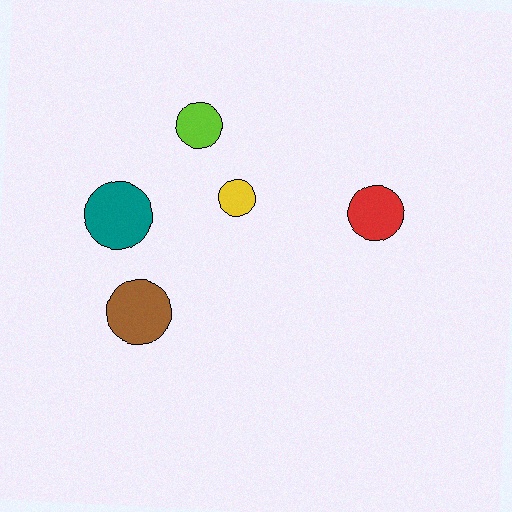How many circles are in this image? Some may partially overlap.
There are 5 circles.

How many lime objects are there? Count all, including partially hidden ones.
There is 1 lime object.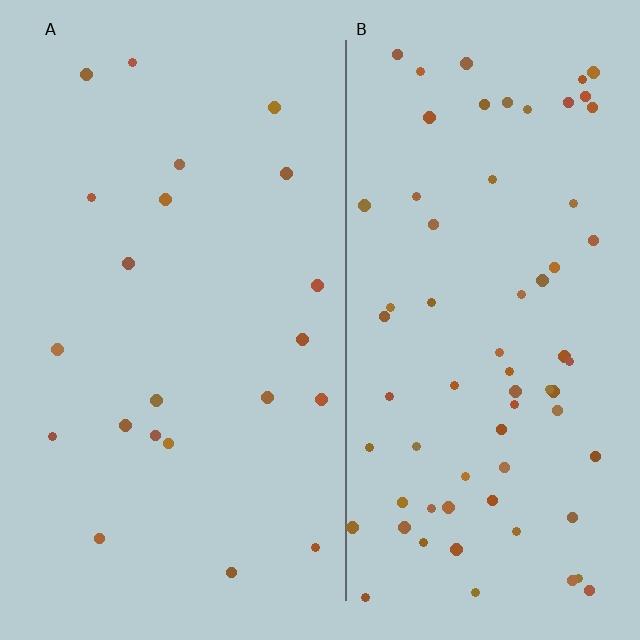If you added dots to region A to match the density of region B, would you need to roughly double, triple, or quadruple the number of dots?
Approximately triple.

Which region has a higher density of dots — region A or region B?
B (the right).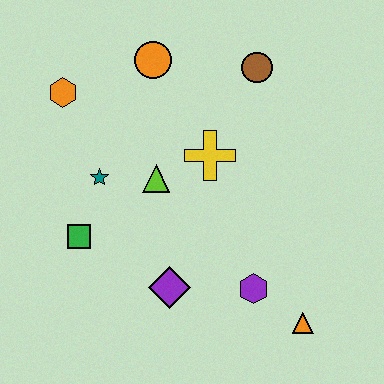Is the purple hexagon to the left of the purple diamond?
No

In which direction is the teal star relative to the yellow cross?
The teal star is to the left of the yellow cross.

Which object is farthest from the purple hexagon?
The orange hexagon is farthest from the purple hexagon.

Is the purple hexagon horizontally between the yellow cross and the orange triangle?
Yes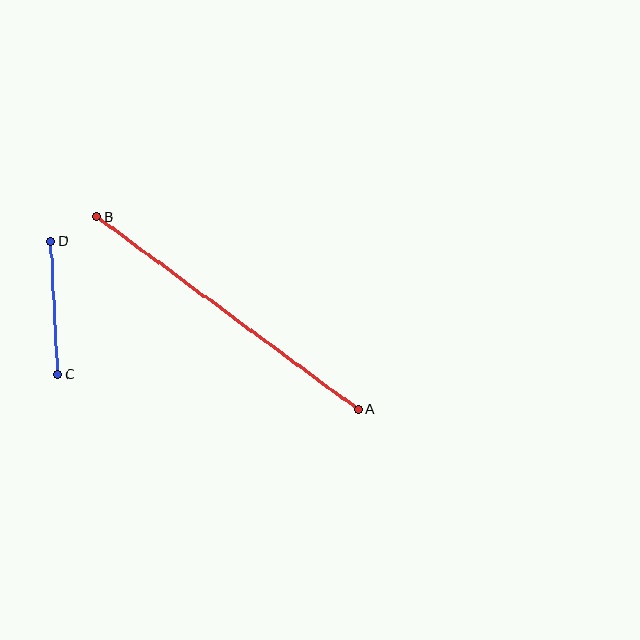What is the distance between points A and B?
The distance is approximately 325 pixels.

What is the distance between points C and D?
The distance is approximately 134 pixels.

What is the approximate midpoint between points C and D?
The midpoint is at approximately (54, 308) pixels.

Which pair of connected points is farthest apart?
Points A and B are farthest apart.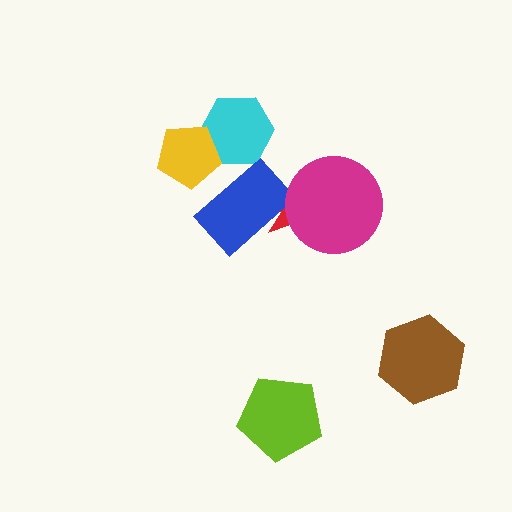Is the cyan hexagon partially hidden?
Yes, it is partially covered by another shape.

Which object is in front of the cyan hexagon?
The yellow pentagon is in front of the cyan hexagon.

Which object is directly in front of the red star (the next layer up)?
The blue rectangle is directly in front of the red star.